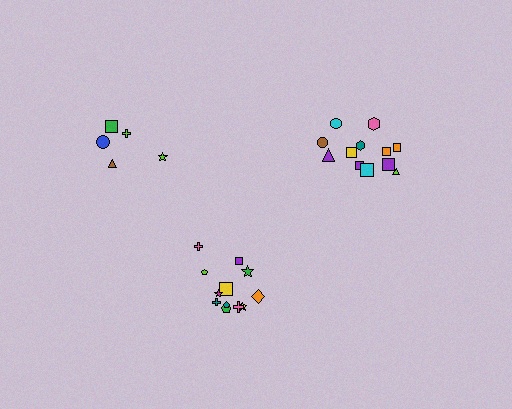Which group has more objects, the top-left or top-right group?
The top-right group.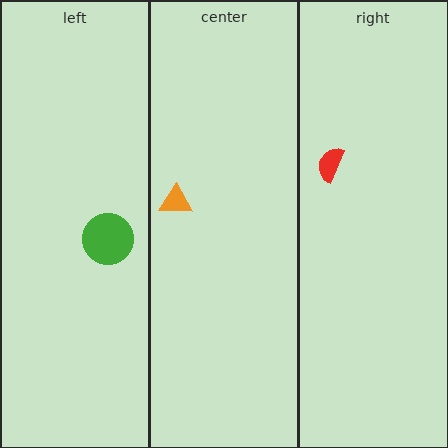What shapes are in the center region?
The orange triangle.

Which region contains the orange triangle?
The center region.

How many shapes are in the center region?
1.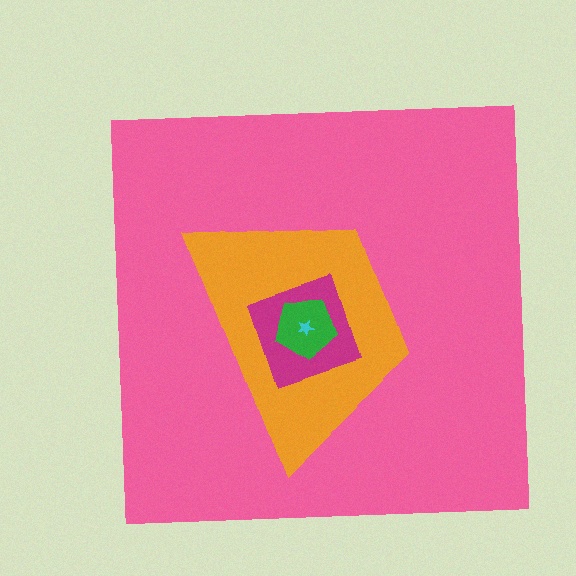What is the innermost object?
The cyan star.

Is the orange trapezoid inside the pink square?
Yes.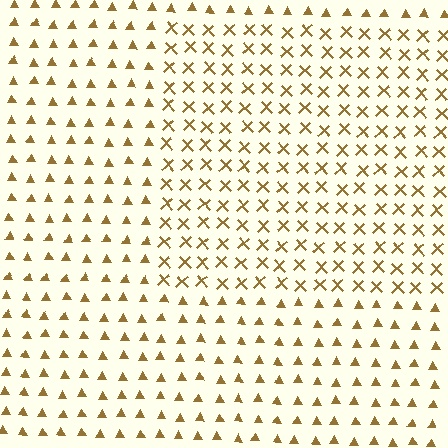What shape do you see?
I see a rectangle.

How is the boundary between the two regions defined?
The boundary is defined by a change in element shape: X marks inside vs. triangles outside. All elements share the same color and spacing.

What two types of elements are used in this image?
The image uses X marks inside the rectangle region and triangles outside it.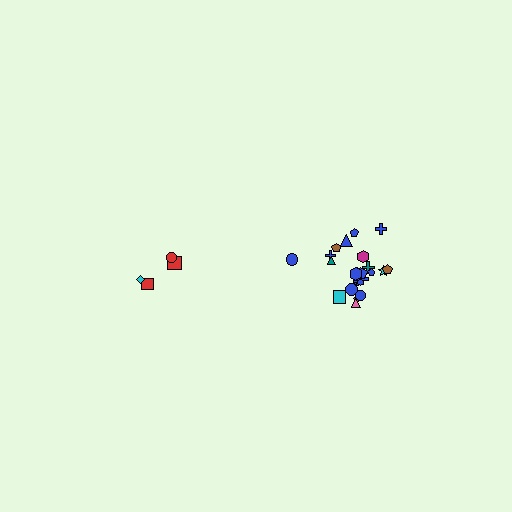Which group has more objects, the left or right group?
The right group.